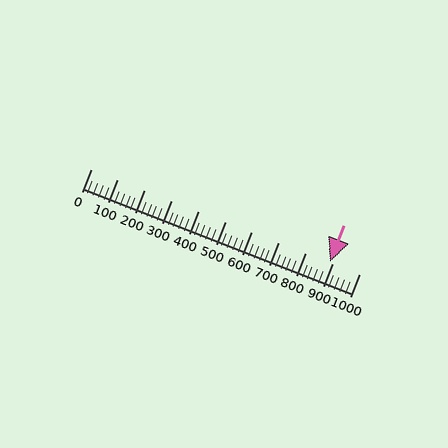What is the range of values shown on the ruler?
The ruler shows values from 0 to 1000.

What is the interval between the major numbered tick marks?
The major tick marks are spaced 100 units apart.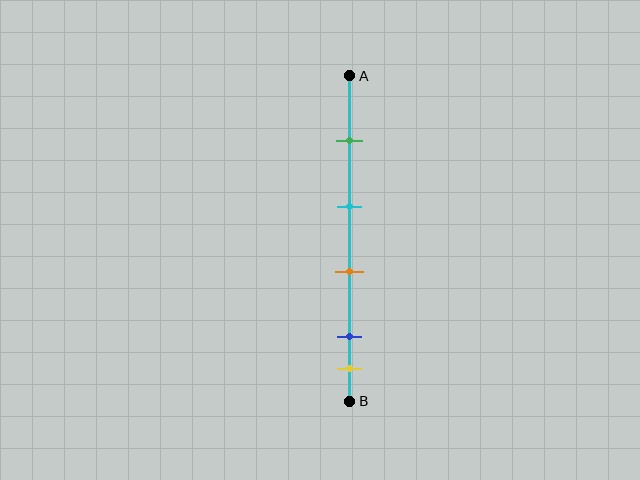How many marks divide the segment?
There are 5 marks dividing the segment.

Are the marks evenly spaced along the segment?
No, the marks are not evenly spaced.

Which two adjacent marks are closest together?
The blue and yellow marks are the closest adjacent pair.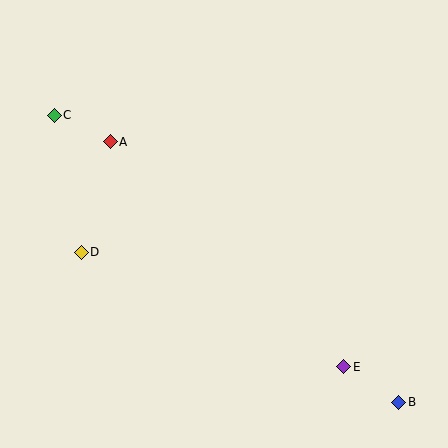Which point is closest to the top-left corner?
Point C is closest to the top-left corner.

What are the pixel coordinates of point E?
Point E is at (344, 367).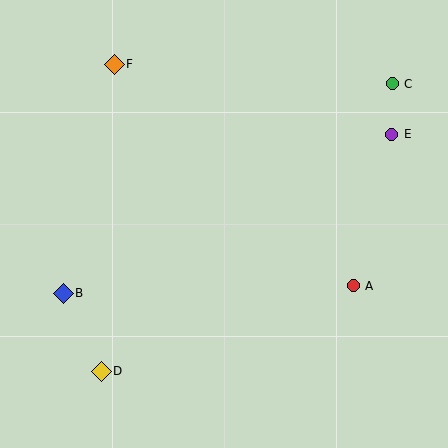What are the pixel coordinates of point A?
Point A is at (353, 286).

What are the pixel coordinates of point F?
Point F is at (114, 64).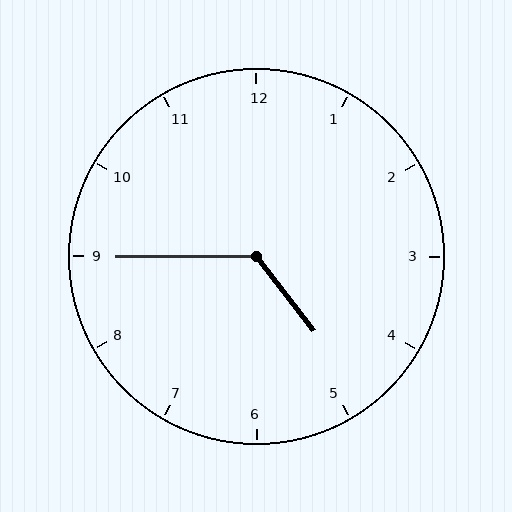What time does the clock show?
4:45.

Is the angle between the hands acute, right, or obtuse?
It is obtuse.